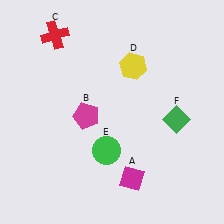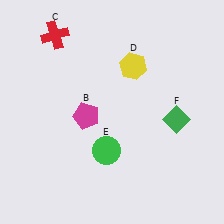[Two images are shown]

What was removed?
The magenta diamond (A) was removed in Image 2.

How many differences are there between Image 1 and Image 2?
There is 1 difference between the two images.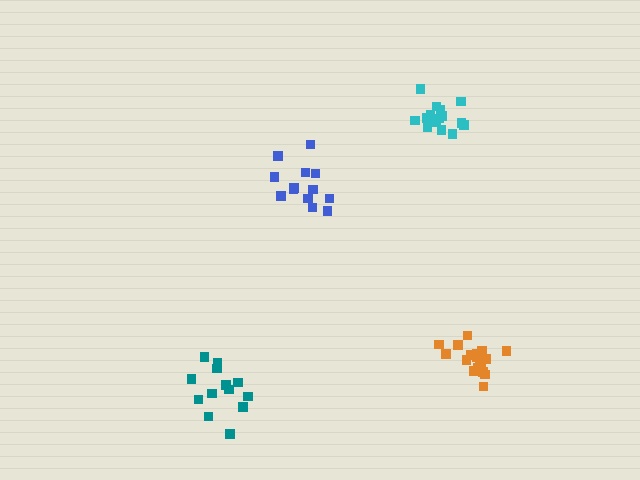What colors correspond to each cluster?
The clusters are colored: cyan, orange, teal, blue.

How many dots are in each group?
Group 1: 15 dots, Group 2: 19 dots, Group 3: 13 dots, Group 4: 13 dots (60 total).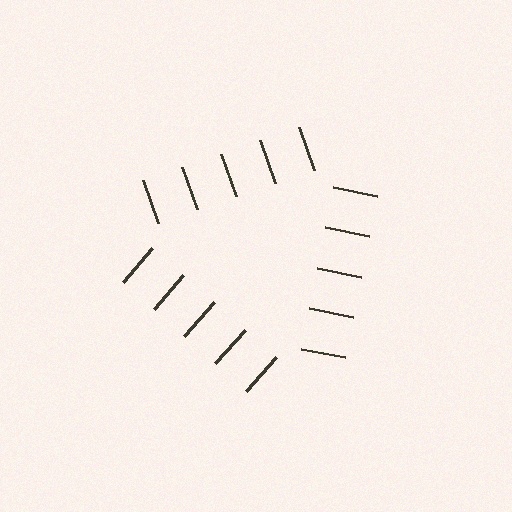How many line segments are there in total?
15 — 5 along each of the 3 edges.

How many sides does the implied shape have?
3 sides — the line-ends trace a triangle.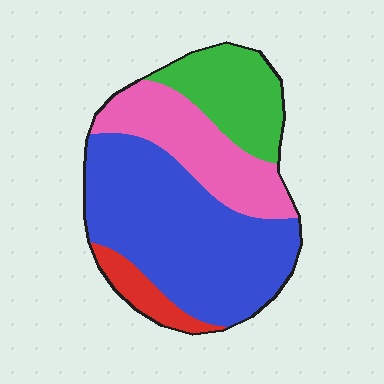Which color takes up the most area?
Blue, at roughly 50%.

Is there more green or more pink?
Pink.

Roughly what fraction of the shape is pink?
Pink takes up about one quarter (1/4) of the shape.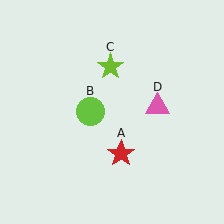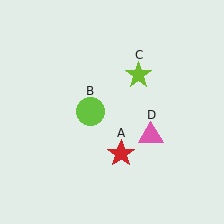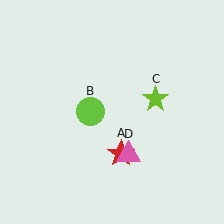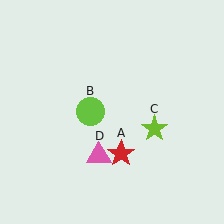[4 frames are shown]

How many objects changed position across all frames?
2 objects changed position: lime star (object C), pink triangle (object D).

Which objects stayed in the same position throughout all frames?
Red star (object A) and lime circle (object B) remained stationary.